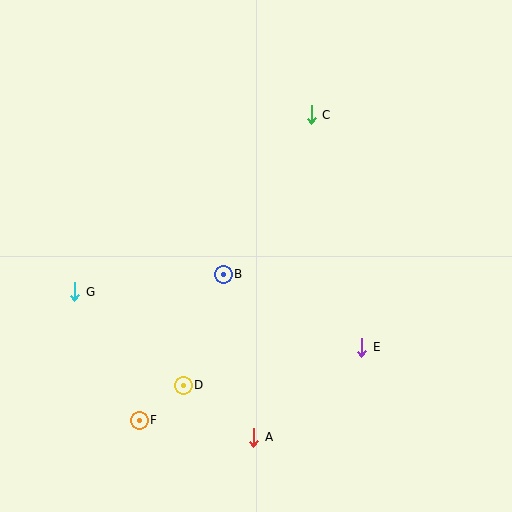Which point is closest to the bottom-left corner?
Point F is closest to the bottom-left corner.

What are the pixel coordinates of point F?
Point F is at (139, 420).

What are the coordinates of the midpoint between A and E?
The midpoint between A and E is at (308, 392).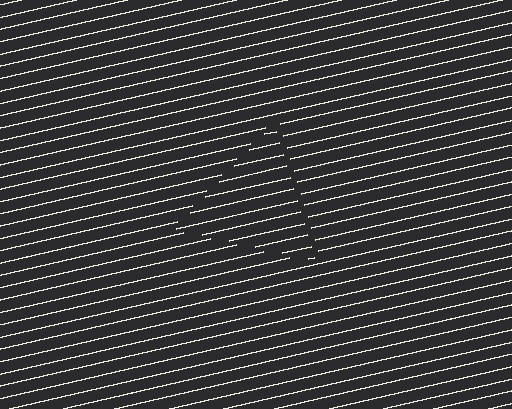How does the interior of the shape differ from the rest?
The interior of the shape contains the same grating, shifted by half a period — the contour is defined by the phase discontinuity where line-ends from the inner and outer gratings abut.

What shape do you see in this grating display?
An illusory triangle. The interior of the shape contains the same grating, shifted by half a period — the contour is defined by the phase discontinuity where line-ends from the inner and outer gratings abut.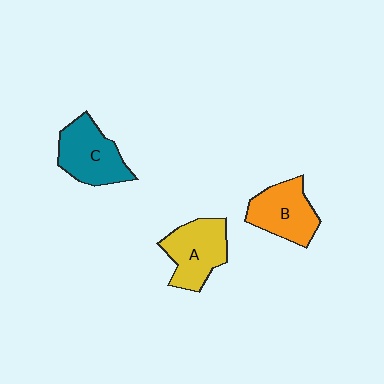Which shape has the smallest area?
Shape B (orange).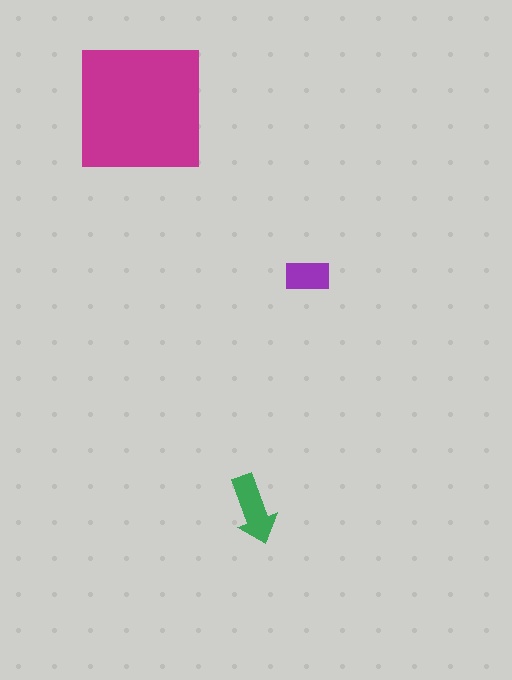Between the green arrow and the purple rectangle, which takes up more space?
The green arrow.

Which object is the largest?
The magenta square.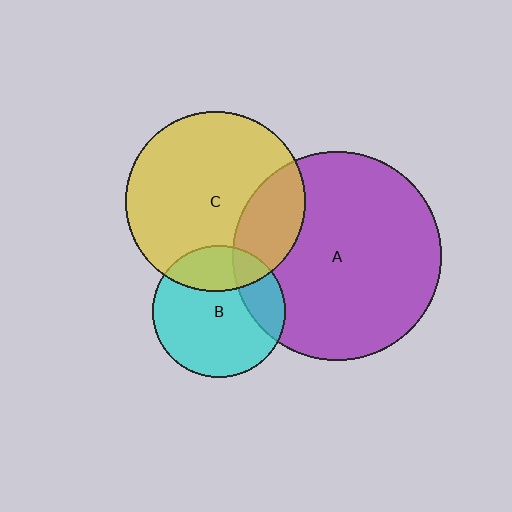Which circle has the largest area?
Circle A (purple).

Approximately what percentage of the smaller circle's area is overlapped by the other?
Approximately 20%.